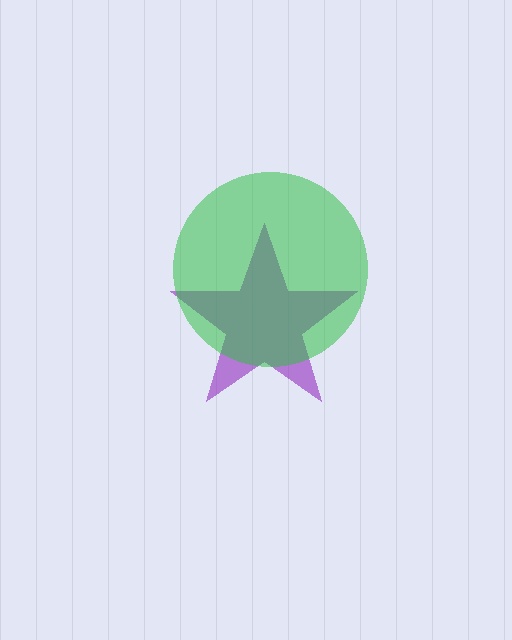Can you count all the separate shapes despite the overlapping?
Yes, there are 2 separate shapes.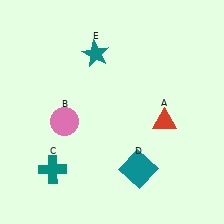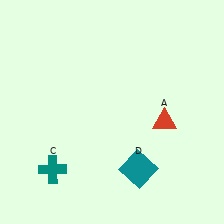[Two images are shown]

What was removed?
The pink circle (B), the teal star (E) were removed in Image 2.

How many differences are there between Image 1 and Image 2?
There are 2 differences between the two images.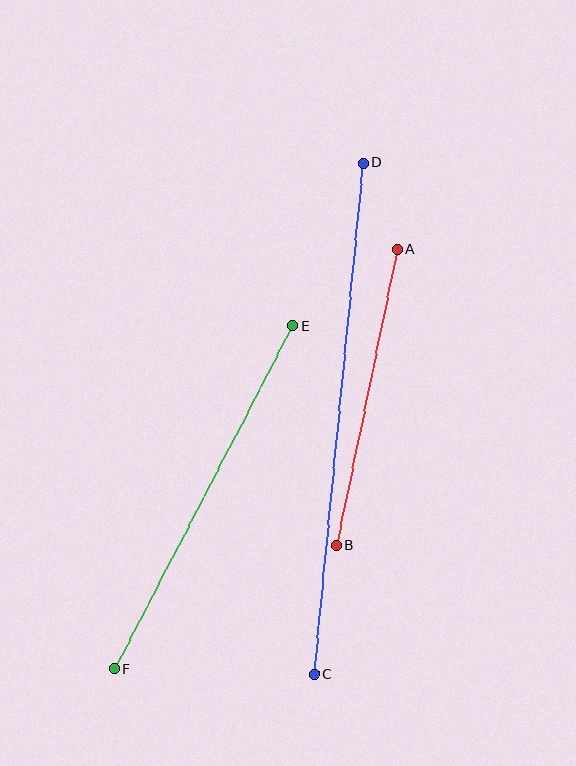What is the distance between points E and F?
The distance is approximately 387 pixels.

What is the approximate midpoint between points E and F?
The midpoint is at approximately (204, 497) pixels.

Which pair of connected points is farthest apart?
Points C and D are farthest apart.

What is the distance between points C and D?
The distance is approximately 514 pixels.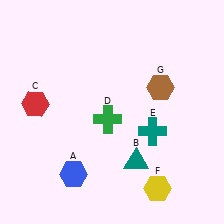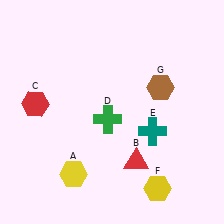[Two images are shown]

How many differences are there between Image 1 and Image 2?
There are 2 differences between the two images.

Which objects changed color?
A changed from blue to yellow. B changed from teal to red.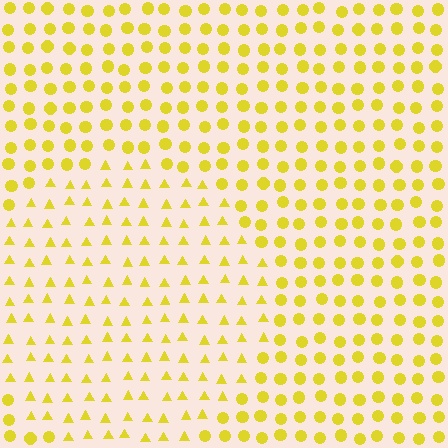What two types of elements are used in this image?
The image uses triangles inside the circle region and circles outside it.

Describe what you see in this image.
The image is filled with small yellow elements arranged in a uniform grid. A circle-shaped region contains triangles, while the surrounding area contains circles. The boundary is defined purely by the change in element shape.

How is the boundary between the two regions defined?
The boundary is defined by a change in element shape: triangles inside vs. circles outside. All elements share the same color and spacing.